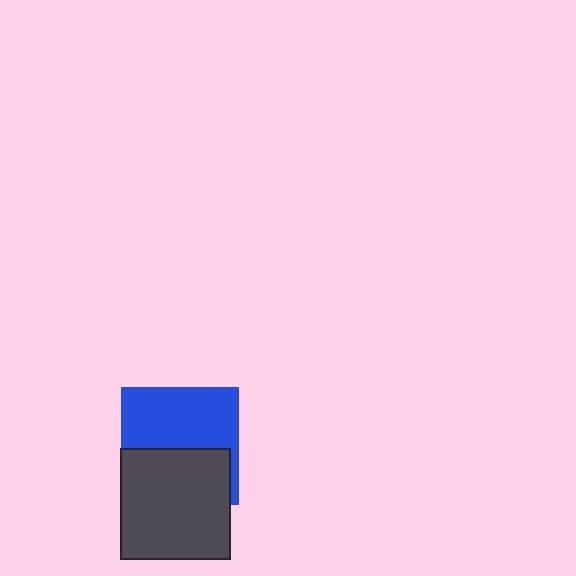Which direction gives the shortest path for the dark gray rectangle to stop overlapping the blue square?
Moving down gives the shortest separation.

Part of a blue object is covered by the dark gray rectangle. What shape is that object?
It is a square.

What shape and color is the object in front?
The object in front is a dark gray rectangle.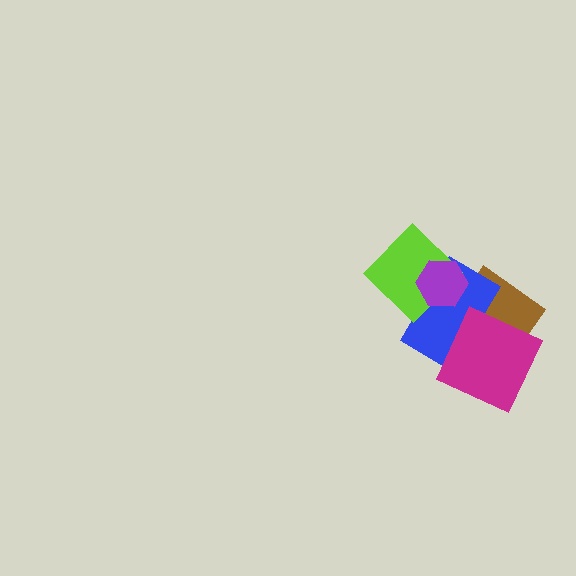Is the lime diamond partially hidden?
Yes, it is partially covered by another shape.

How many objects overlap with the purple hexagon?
2 objects overlap with the purple hexagon.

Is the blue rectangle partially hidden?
Yes, it is partially covered by another shape.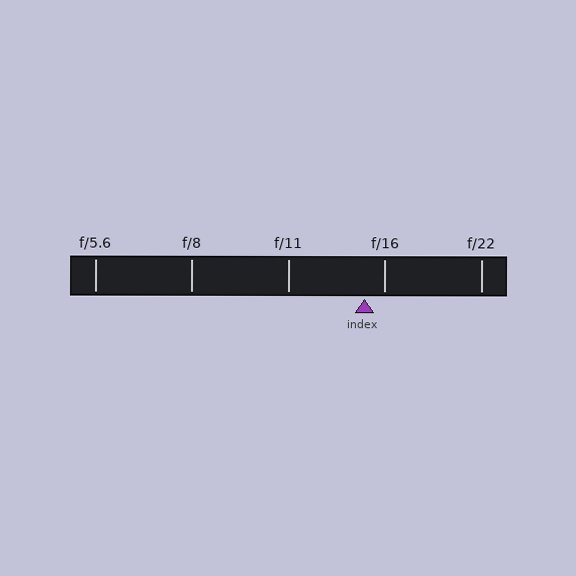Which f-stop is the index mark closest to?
The index mark is closest to f/16.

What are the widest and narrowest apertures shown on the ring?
The widest aperture shown is f/5.6 and the narrowest is f/22.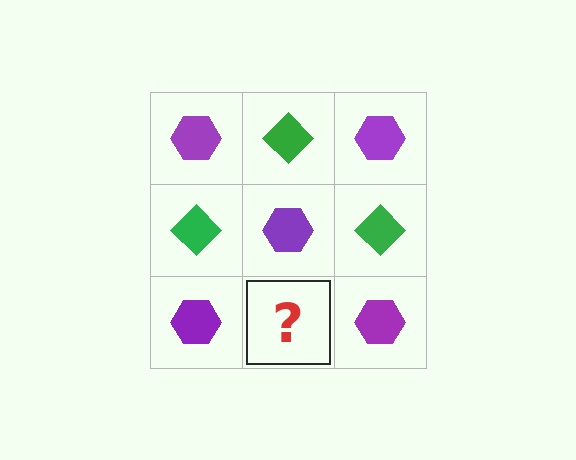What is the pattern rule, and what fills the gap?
The rule is that it alternates purple hexagon and green diamond in a checkerboard pattern. The gap should be filled with a green diamond.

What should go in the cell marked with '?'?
The missing cell should contain a green diamond.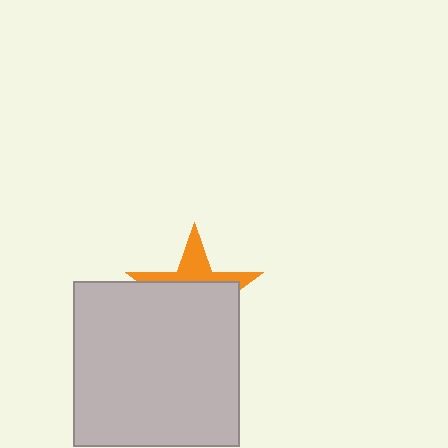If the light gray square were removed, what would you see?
You would see the complete orange star.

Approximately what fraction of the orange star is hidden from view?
Roughly 65% of the orange star is hidden behind the light gray square.